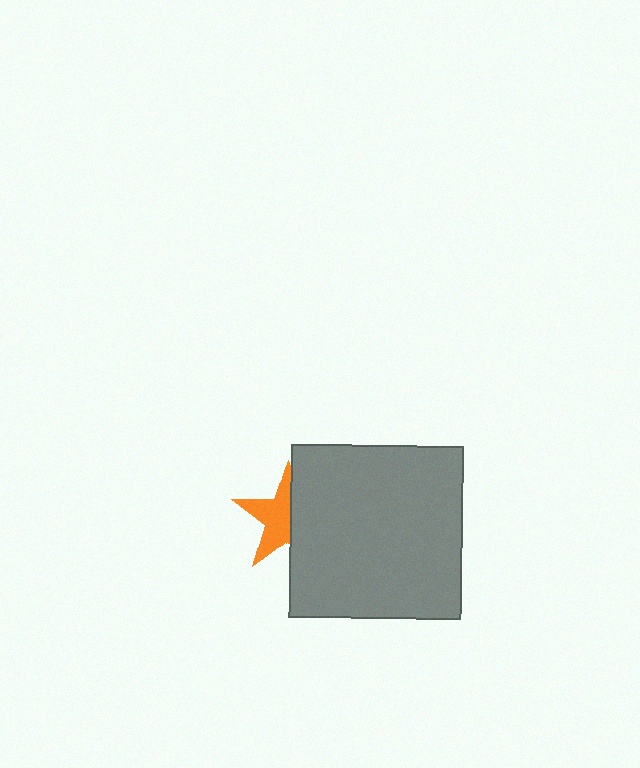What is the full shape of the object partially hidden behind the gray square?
The partially hidden object is an orange star.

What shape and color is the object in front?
The object in front is a gray square.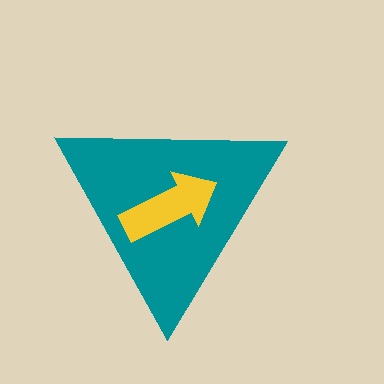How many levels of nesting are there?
2.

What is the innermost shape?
The yellow arrow.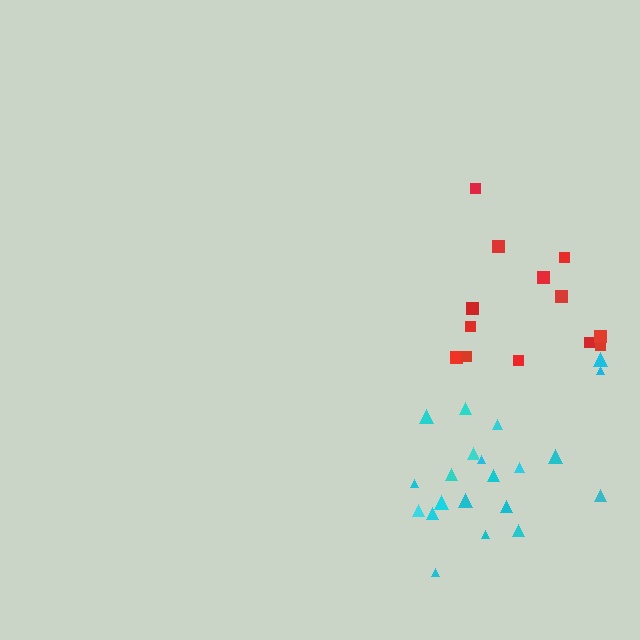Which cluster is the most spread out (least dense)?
Red.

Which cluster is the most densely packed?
Cyan.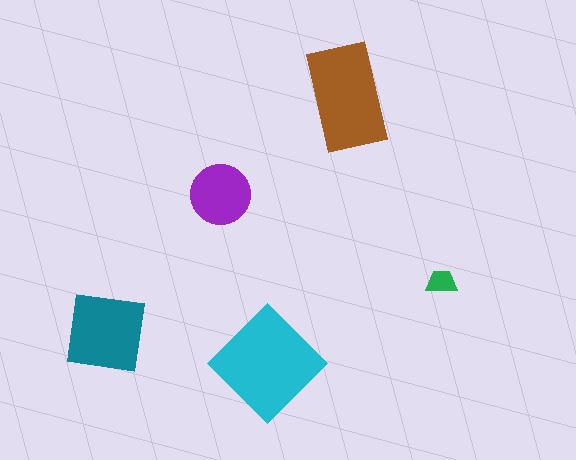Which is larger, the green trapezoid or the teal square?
The teal square.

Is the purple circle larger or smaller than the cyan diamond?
Smaller.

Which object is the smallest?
The green trapezoid.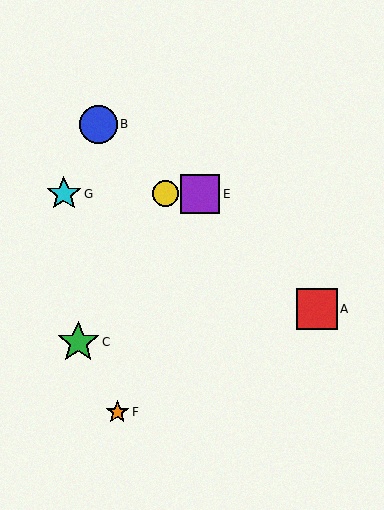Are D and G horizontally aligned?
Yes, both are at y≈194.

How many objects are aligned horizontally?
3 objects (D, E, G) are aligned horizontally.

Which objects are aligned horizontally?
Objects D, E, G are aligned horizontally.